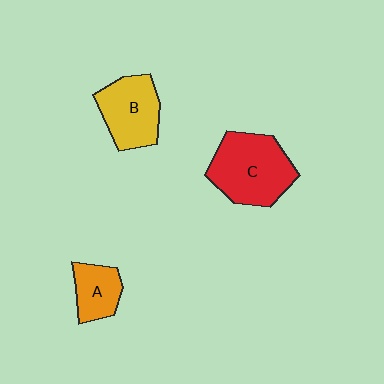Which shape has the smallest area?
Shape A (orange).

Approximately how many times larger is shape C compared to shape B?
Approximately 1.3 times.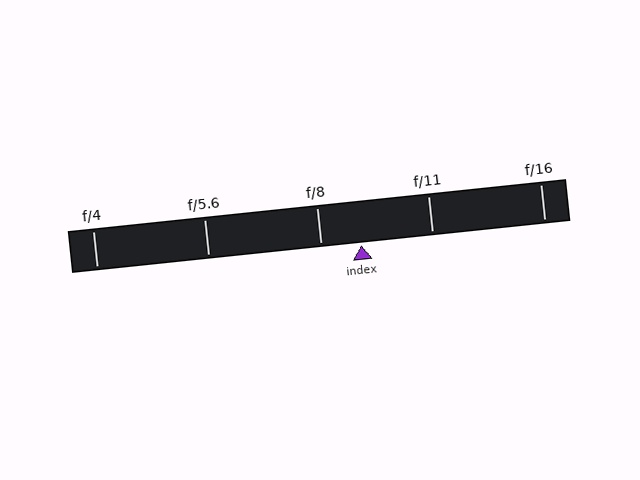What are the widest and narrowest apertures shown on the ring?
The widest aperture shown is f/4 and the narrowest is f/16.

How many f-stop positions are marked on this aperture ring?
There are 5 f-stop positions marked.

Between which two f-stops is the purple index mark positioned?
The index mark is between f/8 and f/11.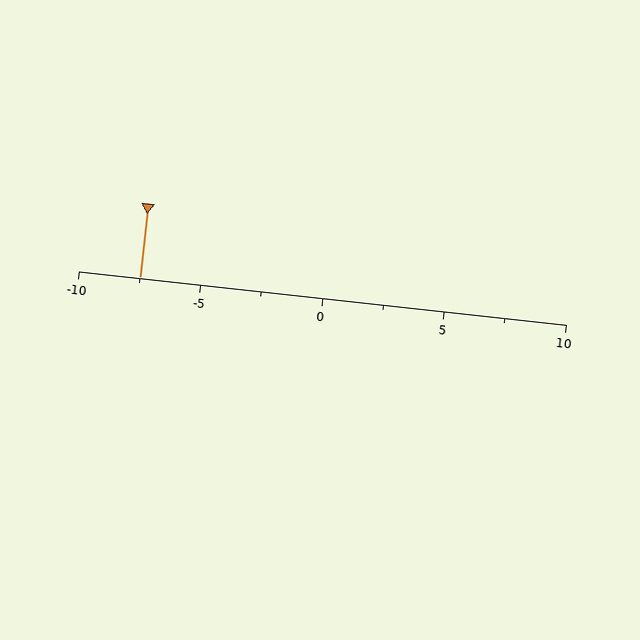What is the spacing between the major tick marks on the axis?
The major ticks are spaced 5 apart.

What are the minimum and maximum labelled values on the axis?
The axis runs from -10 to 10.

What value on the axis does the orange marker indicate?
The marker indicates approximately -7.5.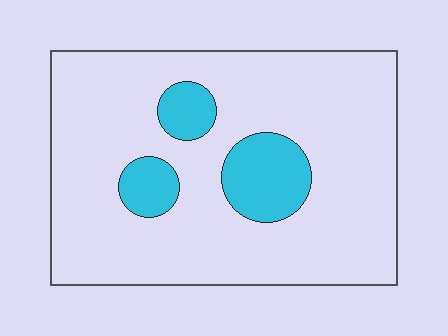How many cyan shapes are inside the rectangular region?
3.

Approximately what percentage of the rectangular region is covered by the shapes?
Approximately 15%.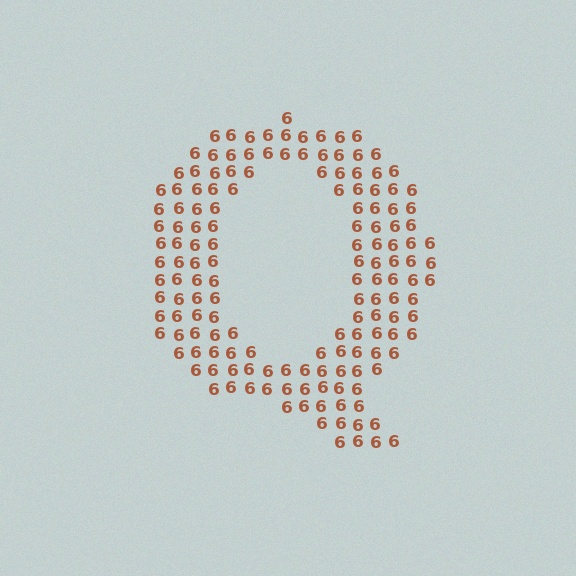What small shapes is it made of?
It is made of small digit 6's.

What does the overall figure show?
The overall figure shows the letter Q.